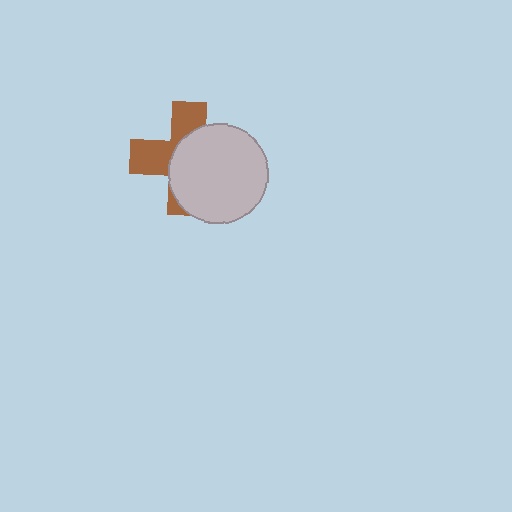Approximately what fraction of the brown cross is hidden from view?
Roughly 58% of the brown cross is hidden behind the light gray circle.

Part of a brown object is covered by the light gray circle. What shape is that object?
It is a cross.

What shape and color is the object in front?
The object in front is a light gray circle.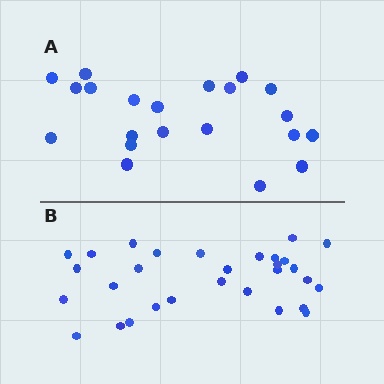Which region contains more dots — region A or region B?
Region B (the bottom region) has more dots.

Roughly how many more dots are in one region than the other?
Region B has roughly 8 or so more dots than region A.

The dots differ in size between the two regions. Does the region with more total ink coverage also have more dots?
No. Region A has more total ink coverage because its dots are larger, but region B actually contains more individual dots. Total area can be misleading — the number of items is what matters here.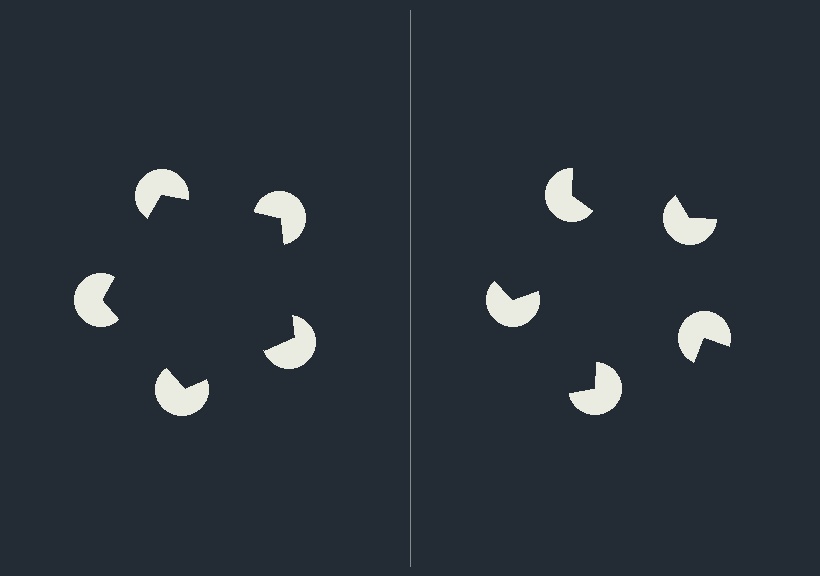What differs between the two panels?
The pac-man discs are positioned identically on both sides; only the wedge orientations differ. On the left they align to a pentagon; on the right they are misaligned.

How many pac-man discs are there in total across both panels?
10 — 5 on each side.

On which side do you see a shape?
An illusory pentagon appears on the left side. On the right side the wedge cuts are rotated, so no coherent shape forms.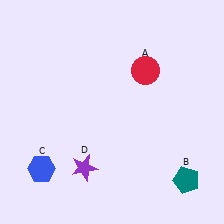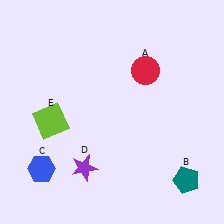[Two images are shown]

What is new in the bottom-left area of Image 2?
A lime square (E) was added in the bottom-left area of Image 2.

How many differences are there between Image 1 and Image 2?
There is 1 difference between the two images.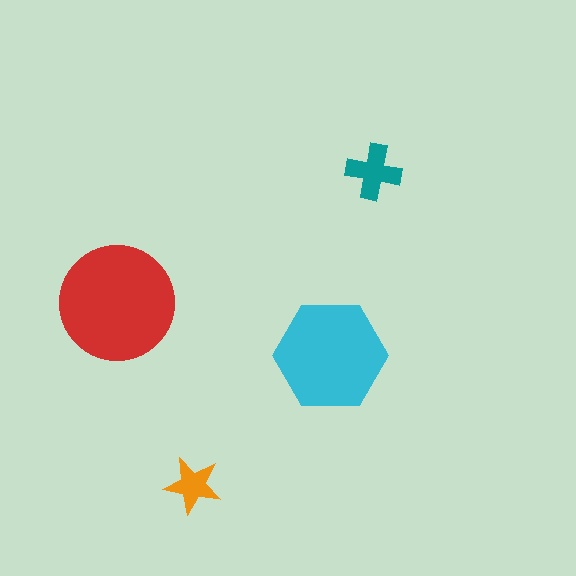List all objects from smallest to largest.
The orange star, the teal cross, the cyan hexagon, the red circle.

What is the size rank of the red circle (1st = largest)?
1st.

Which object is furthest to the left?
The red circle is leftmost.